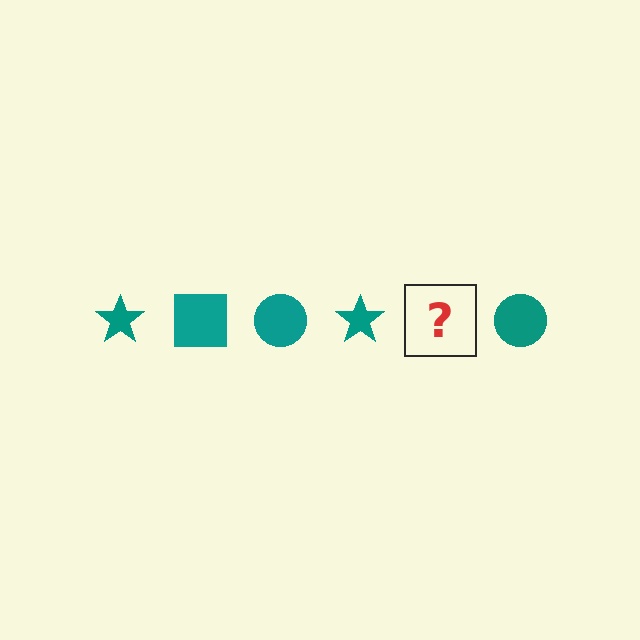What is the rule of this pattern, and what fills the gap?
The rule is that the pattern cycles through star, square, circle shapes in teal. The gap should be filled with a teal square.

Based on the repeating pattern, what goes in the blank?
The blank should be a teal square.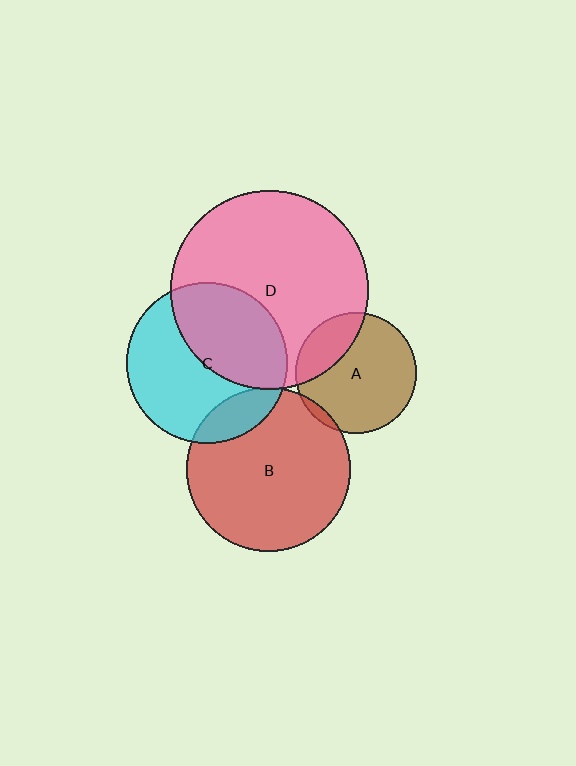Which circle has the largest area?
Circle D (pink).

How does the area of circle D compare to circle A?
Approximately 2.7 times.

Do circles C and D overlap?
Yes.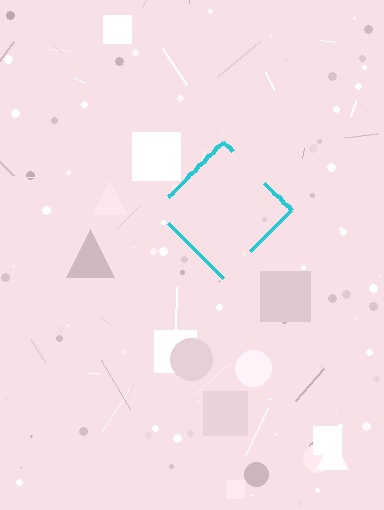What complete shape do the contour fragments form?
The contour fragments form a diamond.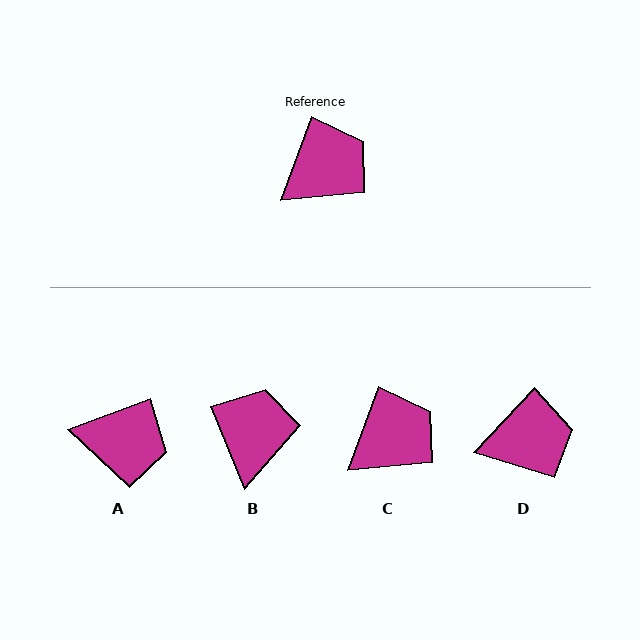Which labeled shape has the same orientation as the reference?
C.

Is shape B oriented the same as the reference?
No, it is off by about 43 degrees.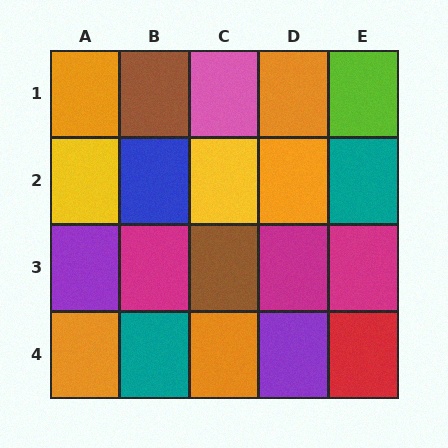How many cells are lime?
1 cell is lime.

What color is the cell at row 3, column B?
Magenta.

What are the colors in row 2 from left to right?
Yellow, blue, yellow, orange, teal.